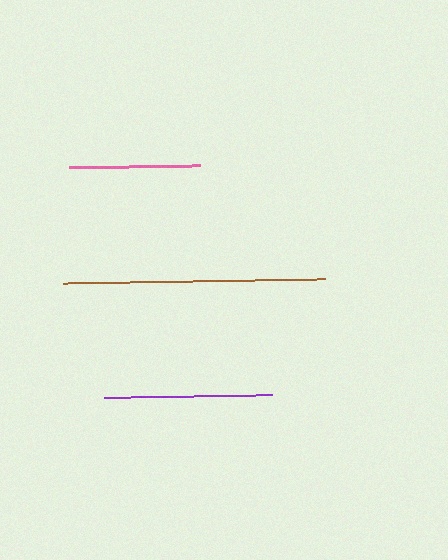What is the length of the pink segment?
The pink segment is approximately 132 pixels long.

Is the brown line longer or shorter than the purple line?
The brown line is longer than the purple line.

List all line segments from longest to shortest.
From longest to shortest: brown, purple, pink.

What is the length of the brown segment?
The brown segment is approximately 262 pixels long.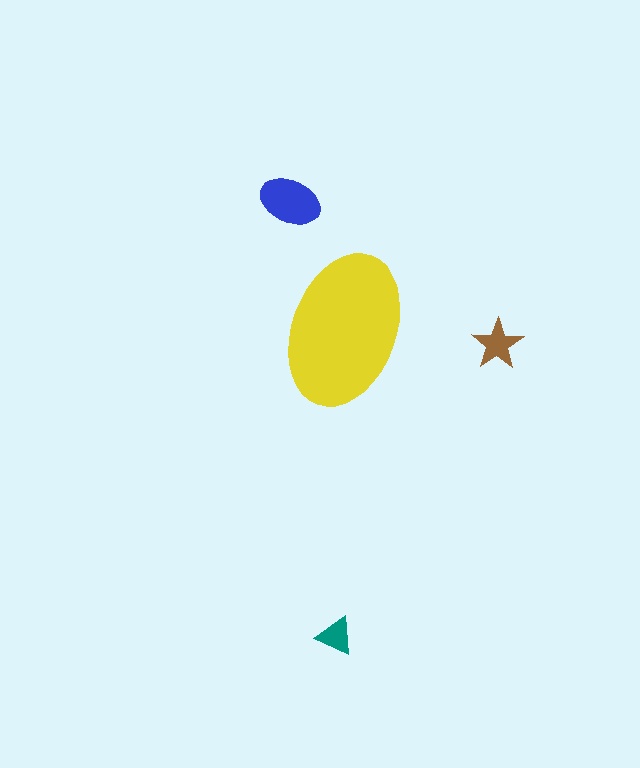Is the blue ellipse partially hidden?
No, the blue ellipse is fully visible.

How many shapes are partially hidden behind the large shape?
0 shapes are partially hidden.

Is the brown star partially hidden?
No, the brown star is fully visible.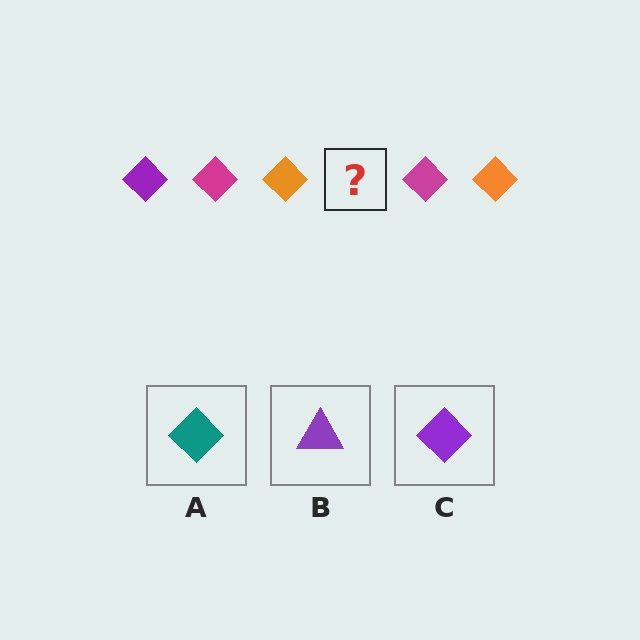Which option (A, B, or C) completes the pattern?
C.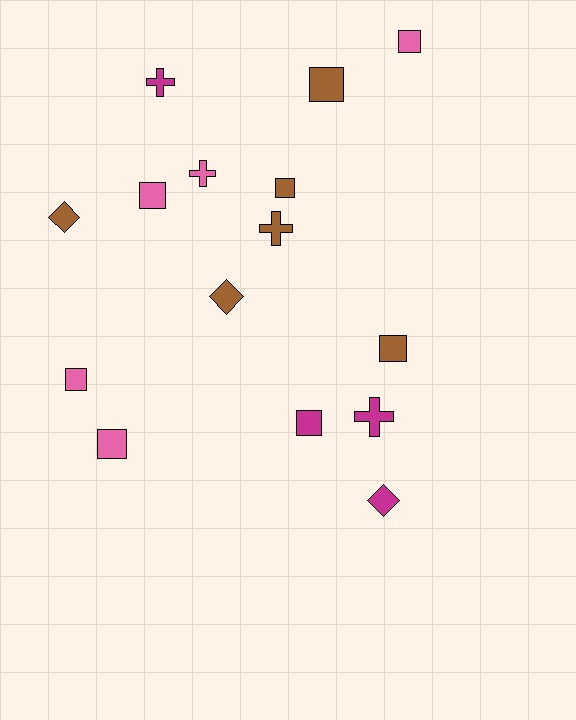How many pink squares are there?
There are 4 pink squares.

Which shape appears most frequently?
Square, with 8 objects.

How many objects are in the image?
There are 15 objects.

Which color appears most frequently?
Brown, with 6 objects.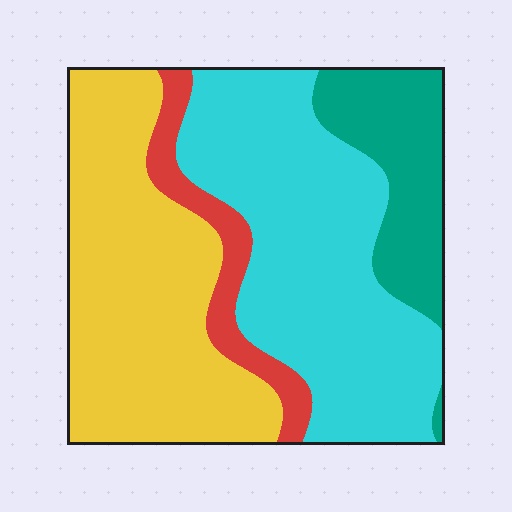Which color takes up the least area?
Red, at roughly 10%.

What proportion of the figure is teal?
Teal covers about 15% of the figure.